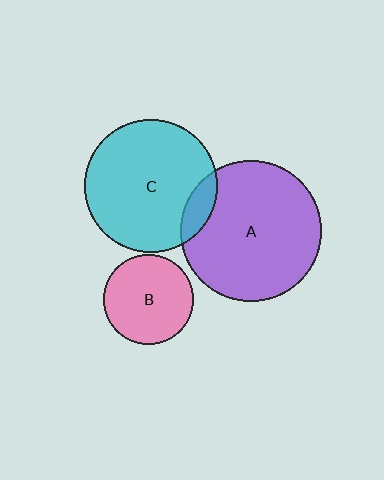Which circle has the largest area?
Circle A (purple).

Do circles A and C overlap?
Yes.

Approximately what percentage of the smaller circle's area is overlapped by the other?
Approximately 10%.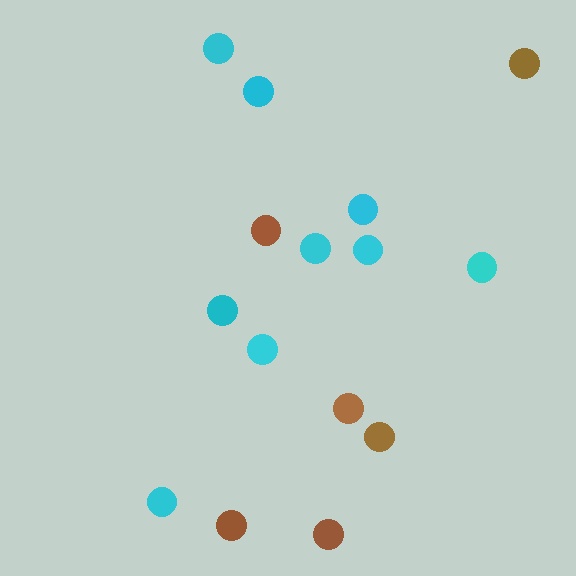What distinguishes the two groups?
There are 2 groups: one group of brown circles (6) and one group of cyan circles (9).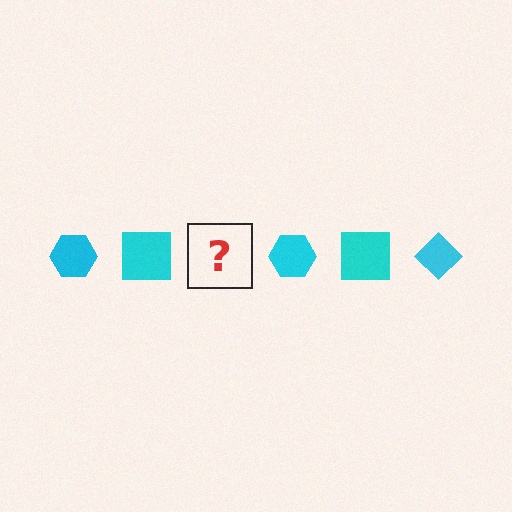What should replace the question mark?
The question mark should be replaced with a cyan diamond.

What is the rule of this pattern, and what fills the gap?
The rule is that the pattern cycles through hexagon, square, diamond shapes in cyan. The gap should be filled with a cyan diamond.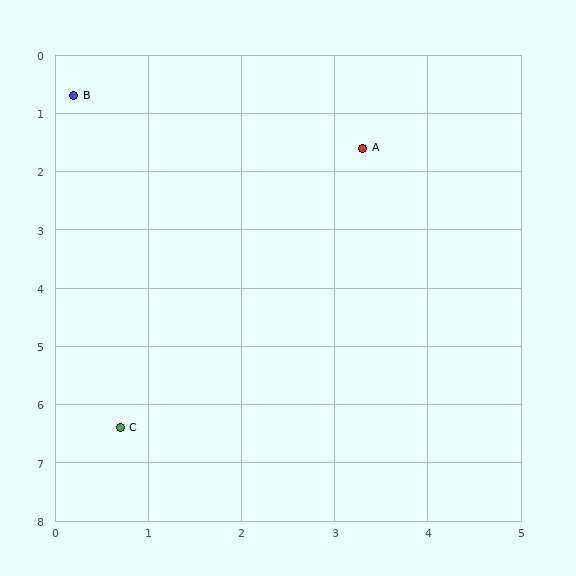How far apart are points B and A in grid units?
Points B and A are about 3.2 grid units apart.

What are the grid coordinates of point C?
Point C is at approximately (0.7, 6.4).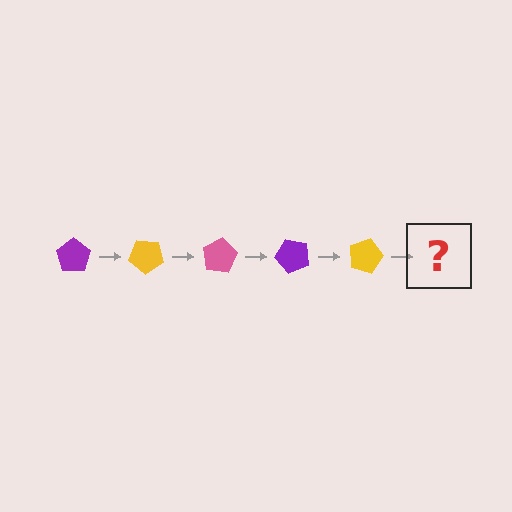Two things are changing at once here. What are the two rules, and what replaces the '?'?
The two rules are that it rotates 40 degrees each step and the color cycles through purple, yellow, and pink. The '?' should be a pink pentagon, rotated 200 degrees from the start.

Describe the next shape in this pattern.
It should be a pink pentagon, rotated 200 degrees from the start.